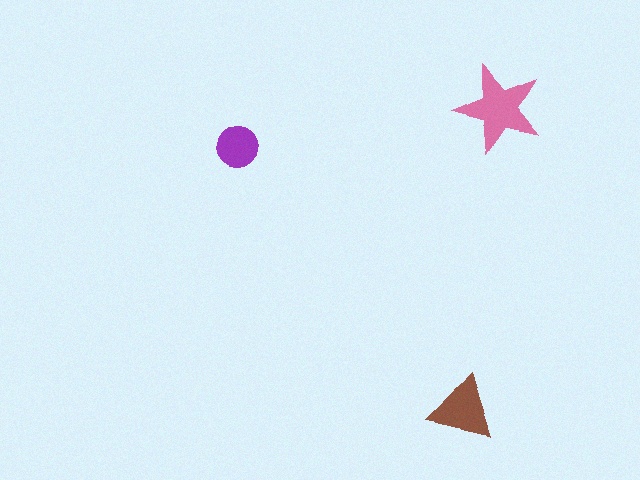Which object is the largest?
The pink star.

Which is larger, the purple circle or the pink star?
The pink star.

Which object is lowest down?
The brown triangle is bottommost.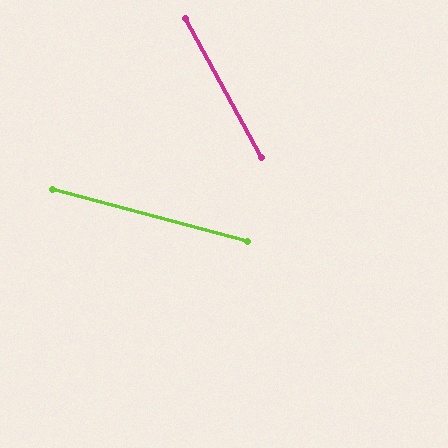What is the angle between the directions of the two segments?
Approximately 47 degrees.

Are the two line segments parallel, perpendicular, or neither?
Neither parallel nor perpendicular — they differ by about 47°.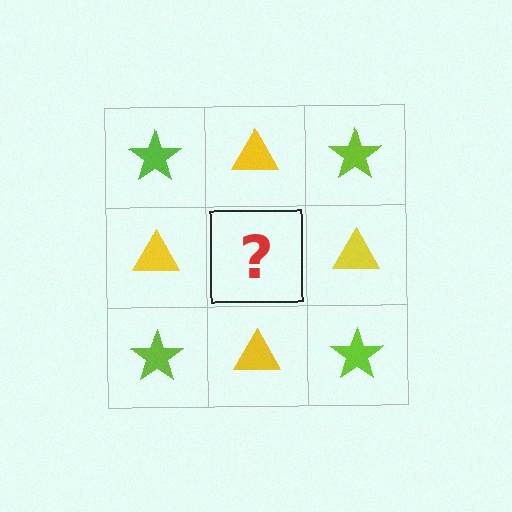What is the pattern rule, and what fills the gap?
The rule is that it alternates lime star and yellow triangle in a checkerboard pattern. The gap should be filled with a lime star.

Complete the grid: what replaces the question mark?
The question mark should be replaced with a lime star.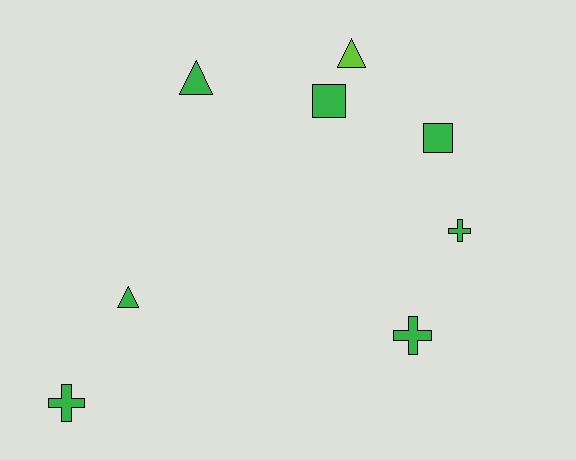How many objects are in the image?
There are 8 objects.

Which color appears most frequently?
Green, with 7 objects.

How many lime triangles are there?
There is 1 lime triangle.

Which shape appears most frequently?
Triangle, with 3 objects.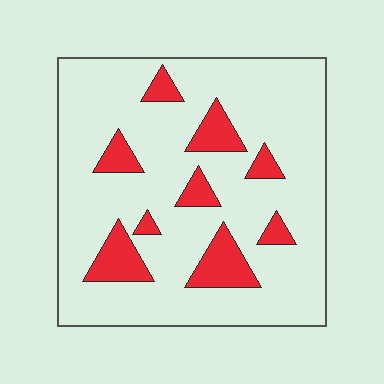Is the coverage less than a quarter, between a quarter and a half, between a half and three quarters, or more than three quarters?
Less than a quarter.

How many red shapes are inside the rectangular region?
9.